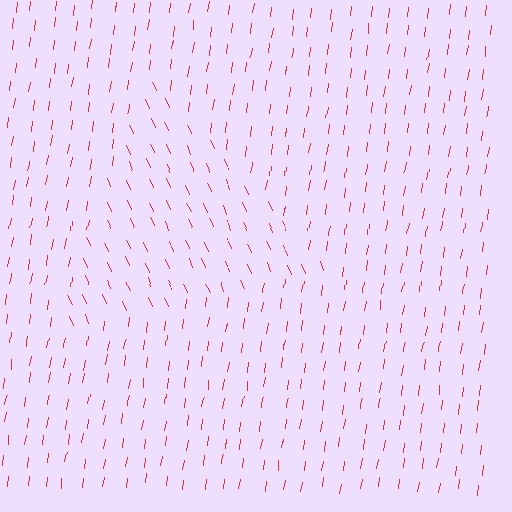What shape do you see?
I see a triangle.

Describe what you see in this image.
The image is filled with small red line segments. A triangle region in the image has lines oriented differently from the surrounding lines, creating a visible texture boundary.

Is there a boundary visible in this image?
Yes, there is a texture boundary formed by a change in line orientation.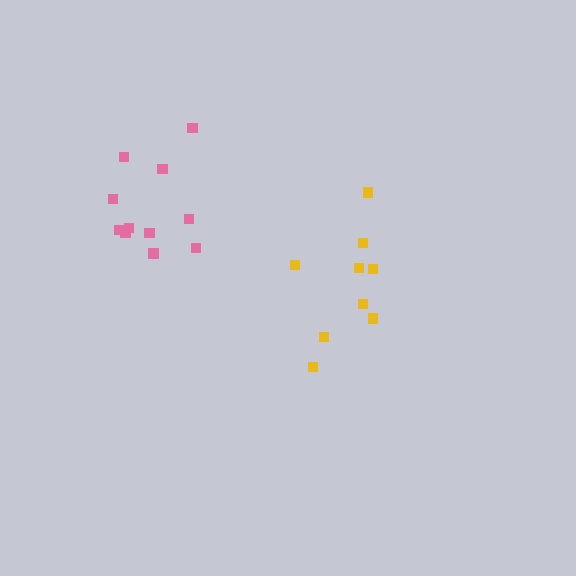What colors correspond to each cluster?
The clusters are colored: pink, yellow.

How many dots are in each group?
Group 1: 12 dots, Group 2: 9 dots (21 total).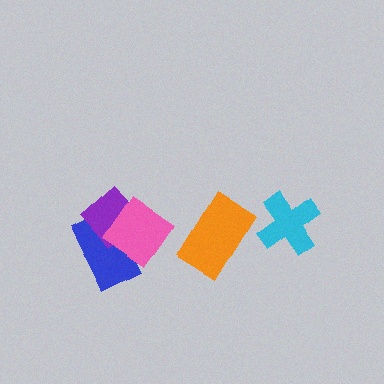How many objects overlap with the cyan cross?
0 objects overlap with the cyan cross.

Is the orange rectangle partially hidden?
No, no other shape covers it.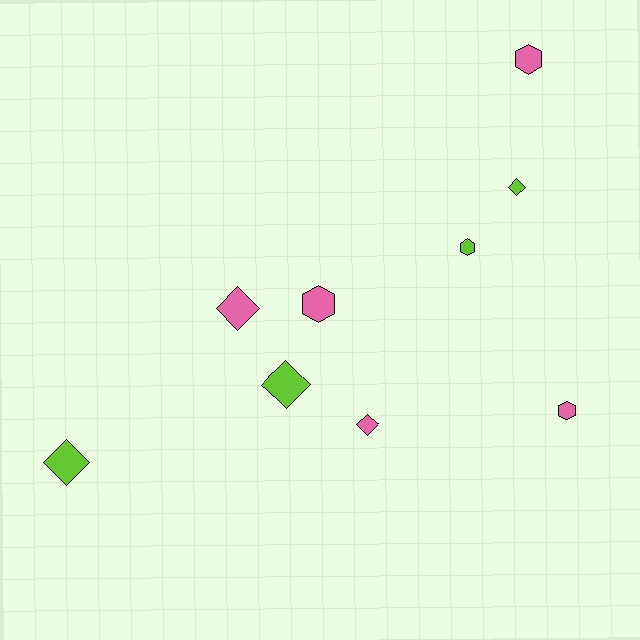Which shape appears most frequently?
Diamond, with 5 objects.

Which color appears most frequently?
Pink, with 5 objects.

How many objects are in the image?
There are 9 objects.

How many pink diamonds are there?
There are 2 pink diamonds.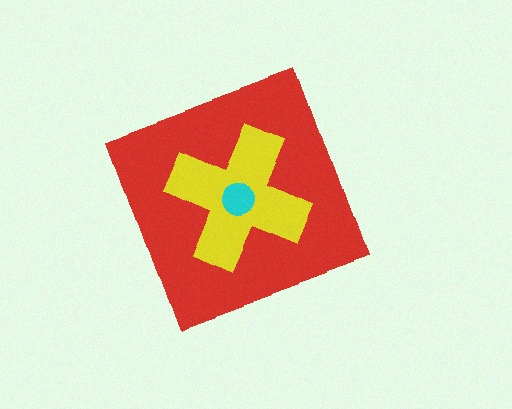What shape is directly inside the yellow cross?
The cyan circle.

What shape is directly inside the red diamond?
The yellow cross.